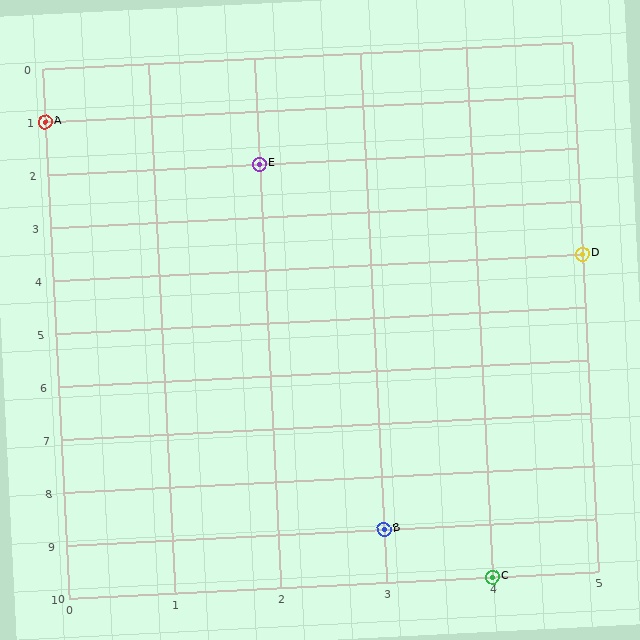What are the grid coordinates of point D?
Point D is at grid coordinates (5, 4).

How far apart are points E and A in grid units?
Points E and A are 2 columns and 1 row apart (about 2.2 grid units diagonally).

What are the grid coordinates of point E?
Point E is at grid coordinates (2, 2).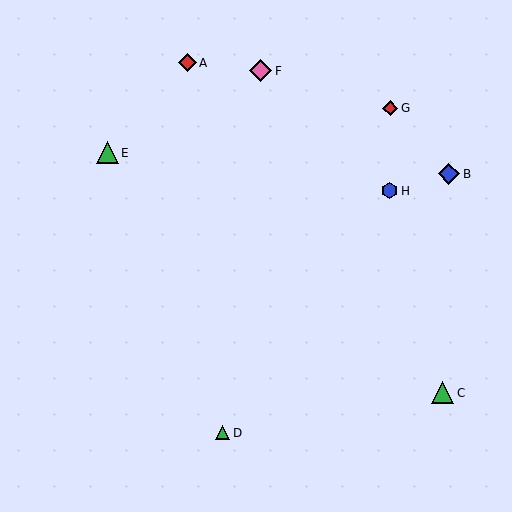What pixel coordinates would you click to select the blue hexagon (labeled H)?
Click at (390, 191) to select the blue hexagon H.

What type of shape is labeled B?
Shape B is a blue diamond.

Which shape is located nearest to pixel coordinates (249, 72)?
The pink diamond (labeled F) at (261, 71) is nearest to that location.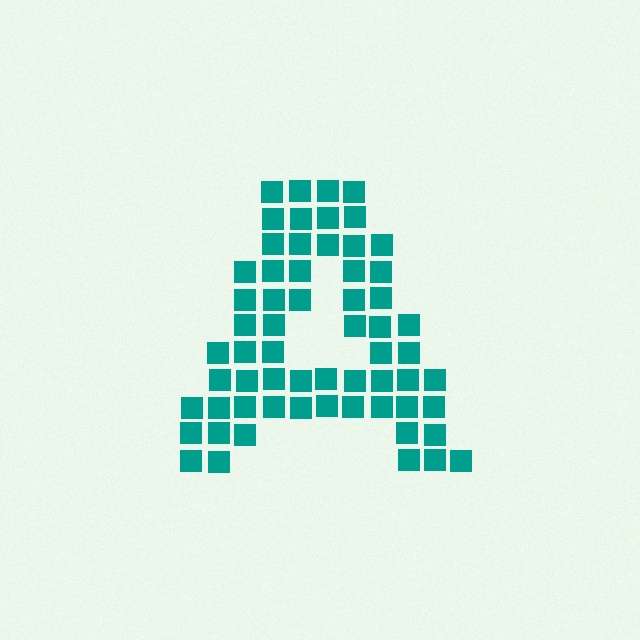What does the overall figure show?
The overall figure shows the letter A.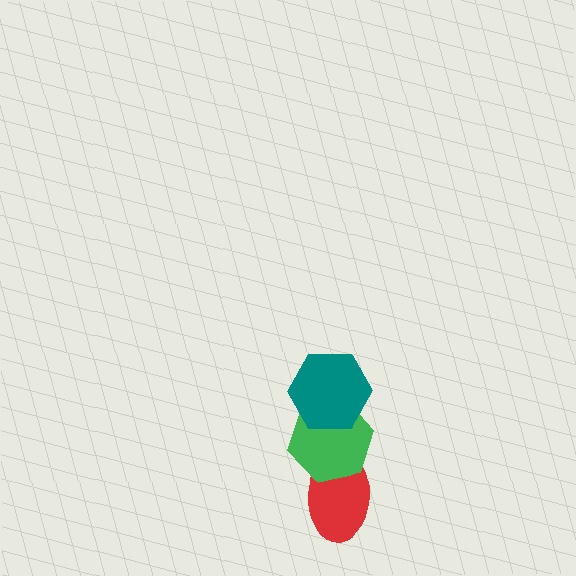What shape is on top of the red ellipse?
The green hexagon is on top of the red ellipse.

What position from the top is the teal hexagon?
The teal hexagon is 1st from the top.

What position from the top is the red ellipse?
The red ellipse is 3rd from the top.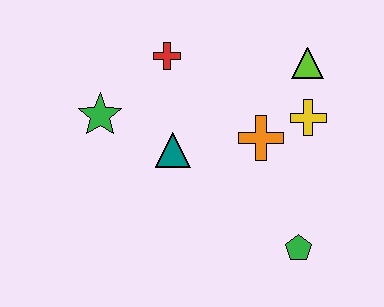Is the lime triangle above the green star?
Yes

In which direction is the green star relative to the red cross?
The green star is to the left of the red cross.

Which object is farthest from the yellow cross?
The green star is farthest from the yellow cross.